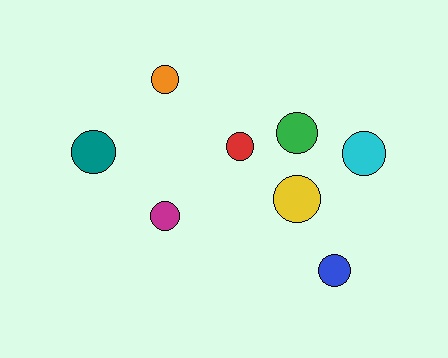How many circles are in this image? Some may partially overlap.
There are 8 circles.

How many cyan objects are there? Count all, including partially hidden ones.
There is 1 cyan object.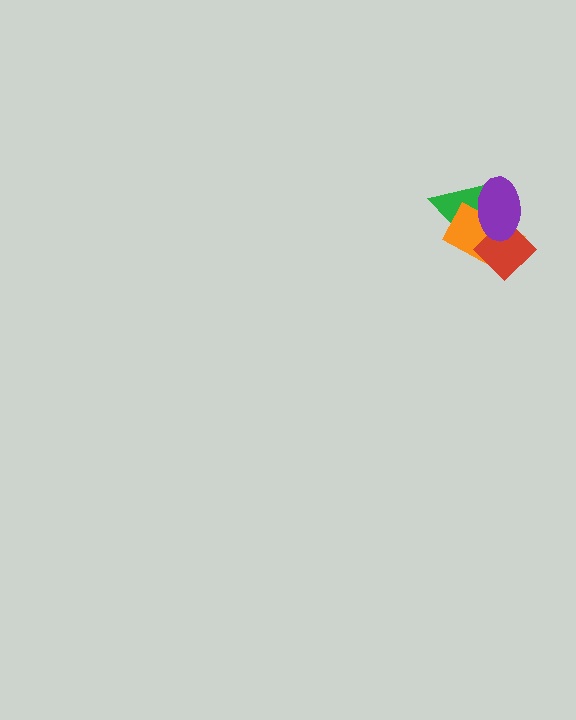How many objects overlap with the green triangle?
3 objects overlap with the green triangle.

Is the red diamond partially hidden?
Yes, it is partially covered by another shape.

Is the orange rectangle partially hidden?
Yes, it is partially covered by another shape.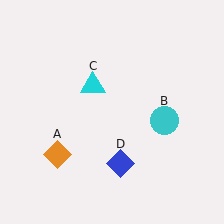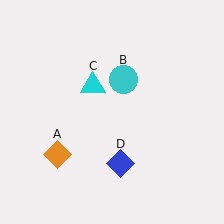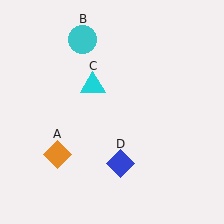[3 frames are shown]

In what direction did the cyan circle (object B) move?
The cyan circle (object B) moved up and to the left.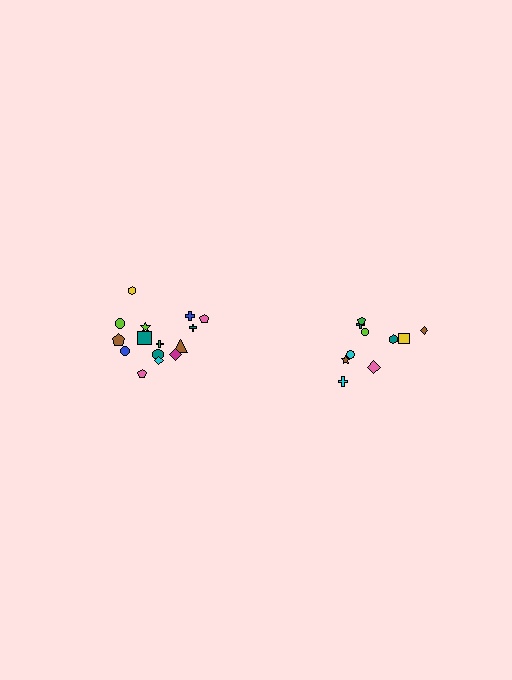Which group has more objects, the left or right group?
The left group.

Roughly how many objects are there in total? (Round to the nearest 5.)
Roughly 25 objects in total.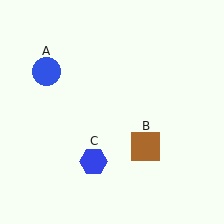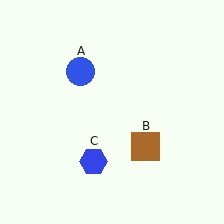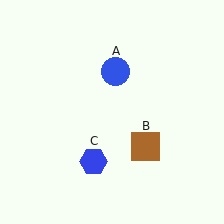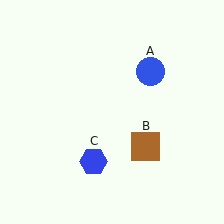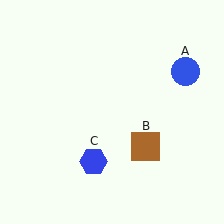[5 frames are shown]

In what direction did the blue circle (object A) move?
The blue circle (object A) moved right.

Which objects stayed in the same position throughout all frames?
Brown square (object B) and blue hexagon (object C) remained stationary.